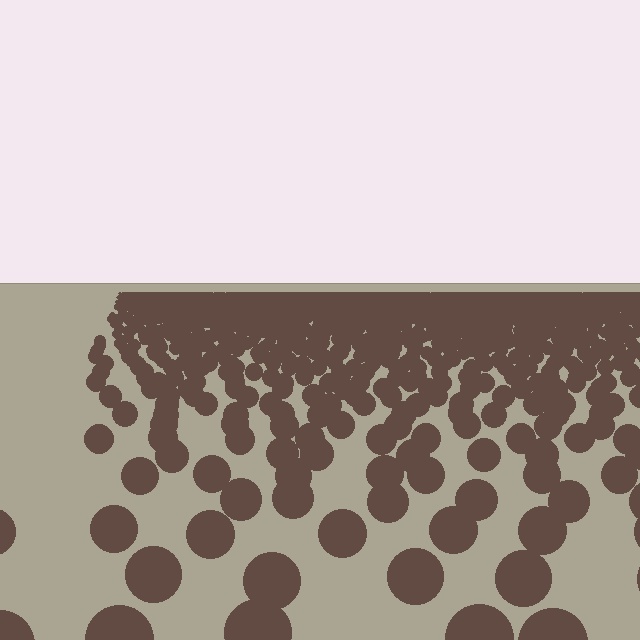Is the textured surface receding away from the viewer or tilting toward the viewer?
The surface is receding away from the viewer. Texture elements get smaller and denser toward the top.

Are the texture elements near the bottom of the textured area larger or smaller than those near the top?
Larger. Near the bottom, elements are closer to the viewer and appear at a bigger on-screen size.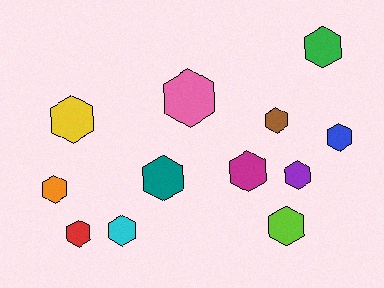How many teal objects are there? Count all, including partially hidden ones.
There is 1 teal object.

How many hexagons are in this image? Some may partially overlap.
There are 12 hexagons.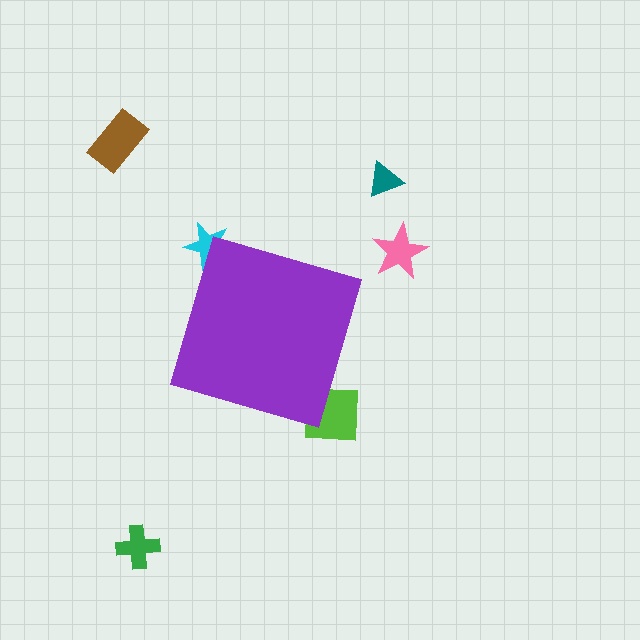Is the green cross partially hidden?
No, the green cross is fully visible.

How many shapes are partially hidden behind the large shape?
2 shapes are partially hidden.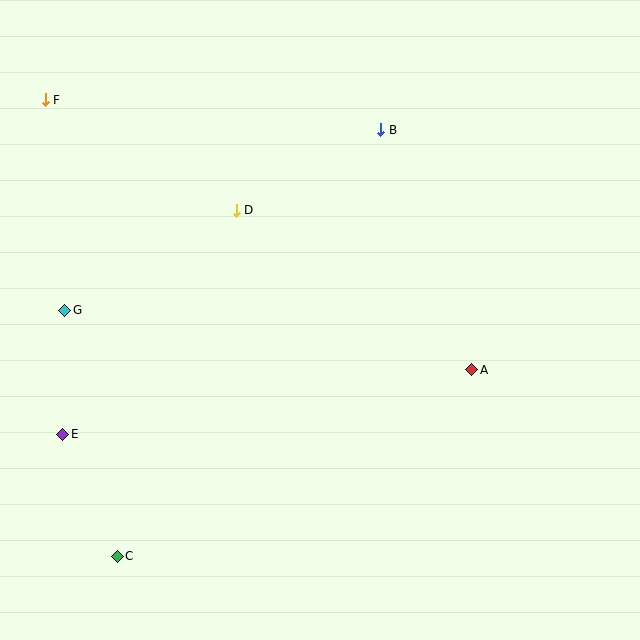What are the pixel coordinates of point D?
Point D is at (236, 210).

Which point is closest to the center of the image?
Point D at (236, 210) is closest to the center.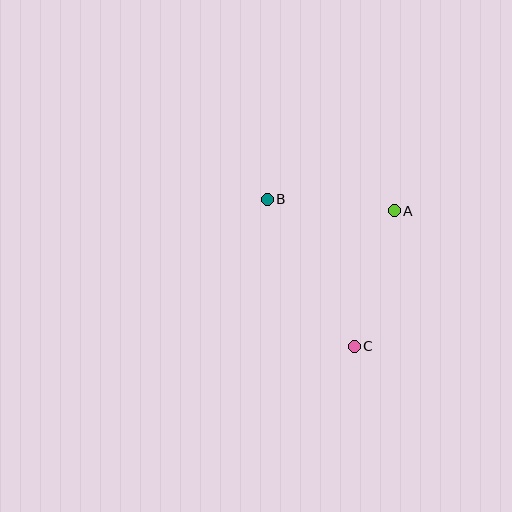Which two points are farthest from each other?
Points B and C are farthest from each other.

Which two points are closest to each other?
Points A and B are closest to each other.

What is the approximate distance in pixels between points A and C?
The distance between A and C is approximately 141 pixels.